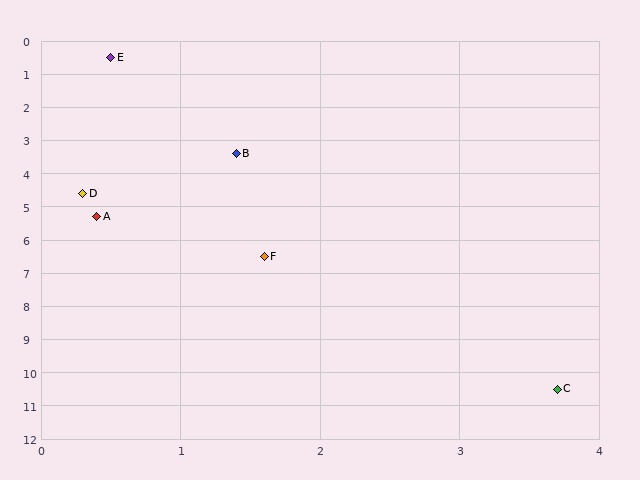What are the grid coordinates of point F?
Point F is at approximately (1.6, 6.5).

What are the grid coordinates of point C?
Point C is at approximately (3.7, 10.5).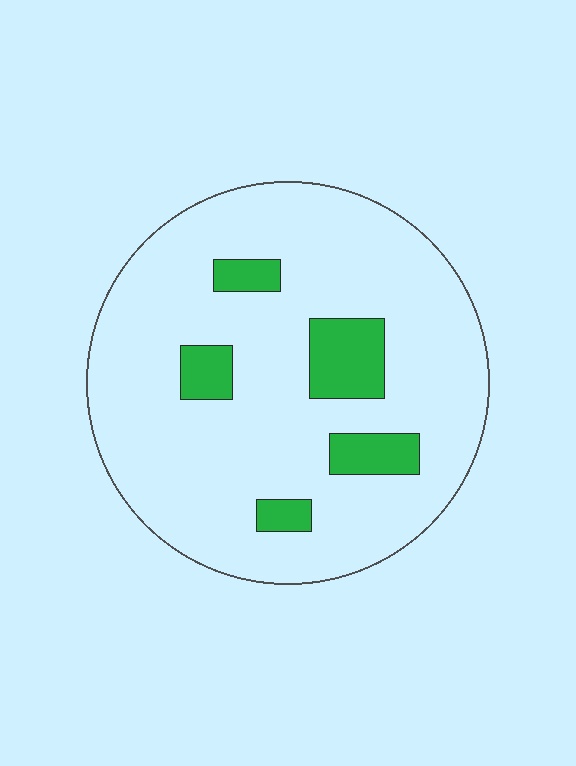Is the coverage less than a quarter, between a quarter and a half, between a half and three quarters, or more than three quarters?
Less than a quarter.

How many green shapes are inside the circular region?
5.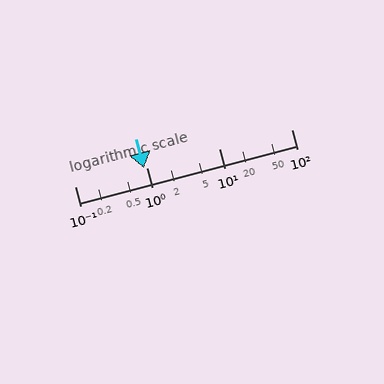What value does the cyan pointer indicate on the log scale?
The pointer indicates approximately 0.92.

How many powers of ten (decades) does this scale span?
The scale spans 3 decades, from 0.1 to 100.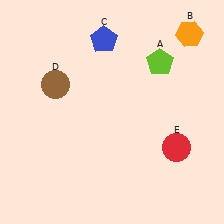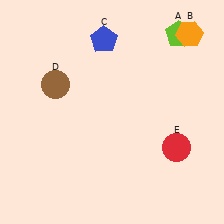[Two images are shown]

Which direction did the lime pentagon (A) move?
The lime pentagon (A) moved up.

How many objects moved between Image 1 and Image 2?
1 object moved between the two images.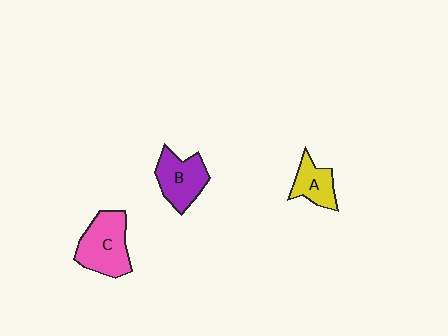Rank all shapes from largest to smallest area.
From largest to smallest: C (pink), B (purple), A (yellow).